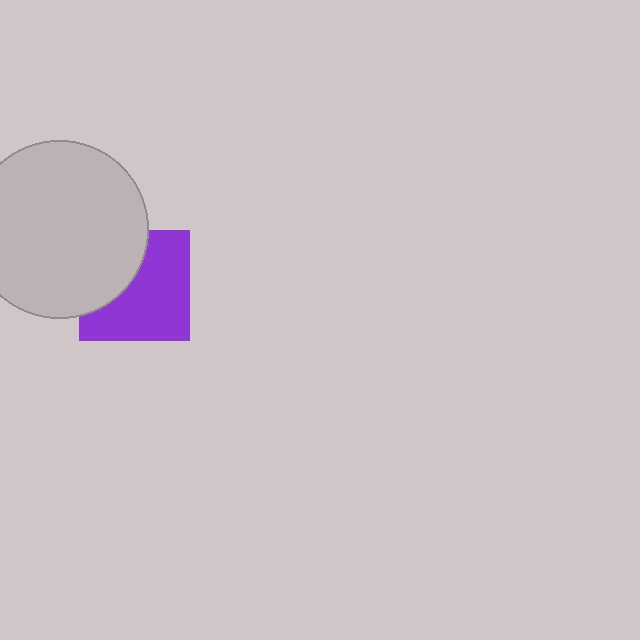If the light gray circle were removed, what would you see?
You would see the complete purple square.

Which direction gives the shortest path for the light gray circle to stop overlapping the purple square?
Moving left gives the shortest separation.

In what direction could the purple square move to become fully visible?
The purple square could move right. That would shift it out from behind the light gray circle entirely.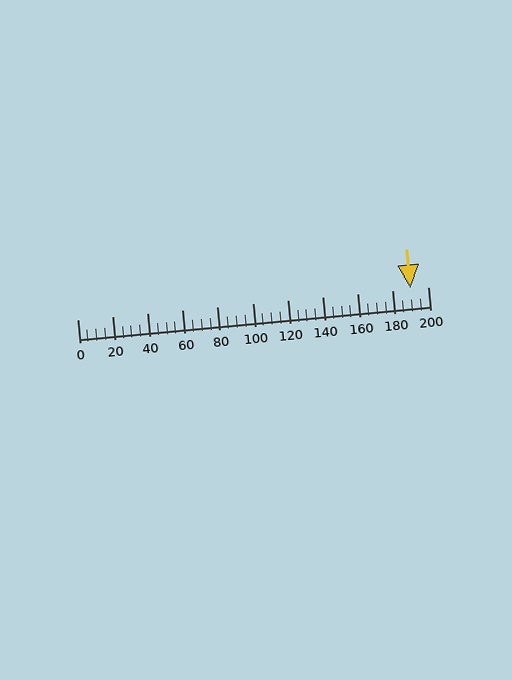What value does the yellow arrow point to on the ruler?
The yellow arrow points to approximately 190.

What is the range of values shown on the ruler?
The ruler shows values from 0 to 200.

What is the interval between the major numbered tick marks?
The major tick marks are spaced 20 units apart.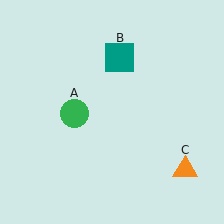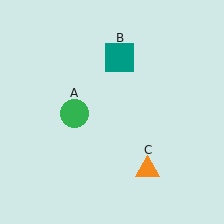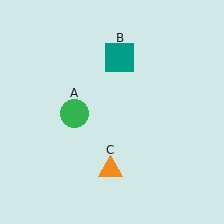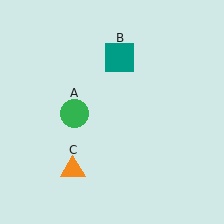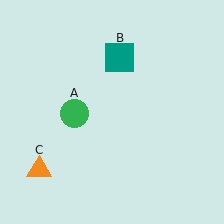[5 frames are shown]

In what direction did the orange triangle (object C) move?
The orange triangle (object C) moved left.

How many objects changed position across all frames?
1 object changed position: orange triangle (object C).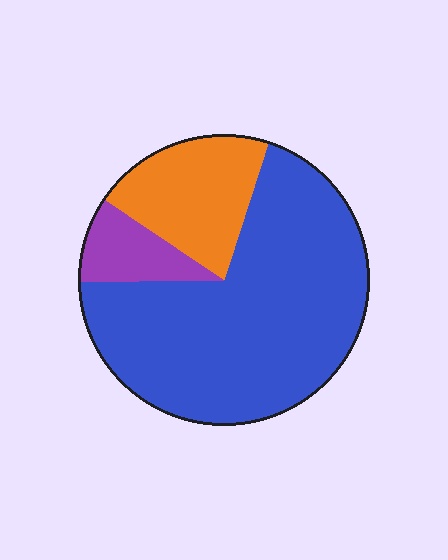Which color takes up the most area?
Blue, at roughly 70%.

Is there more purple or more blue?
Blue.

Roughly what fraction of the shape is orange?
Orange covers about 20% of the shape.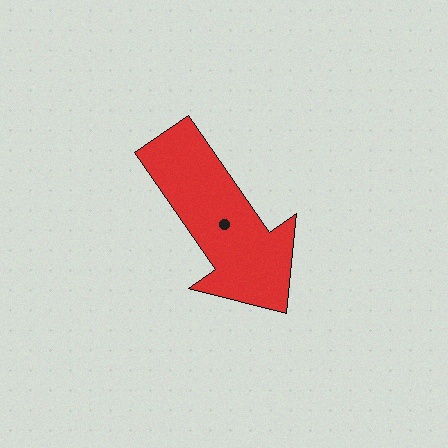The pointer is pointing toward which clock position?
Roughly 5 o'clock.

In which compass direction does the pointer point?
Southeast.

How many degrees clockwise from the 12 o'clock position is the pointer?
Approximately 145 degrees.